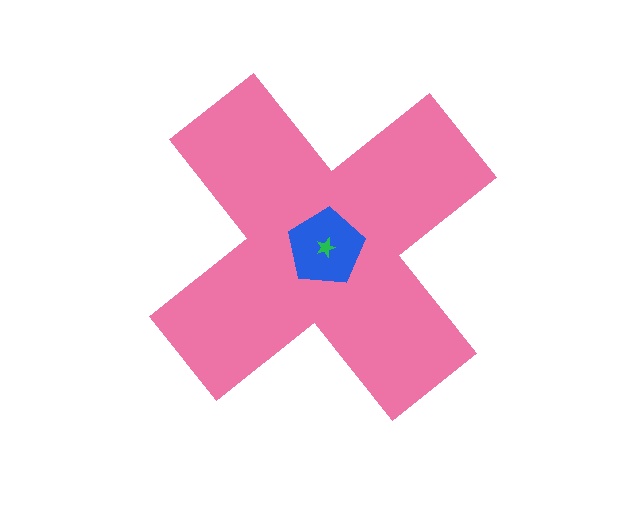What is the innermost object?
The green star.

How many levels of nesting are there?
3.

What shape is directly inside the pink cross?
The blue pentagon.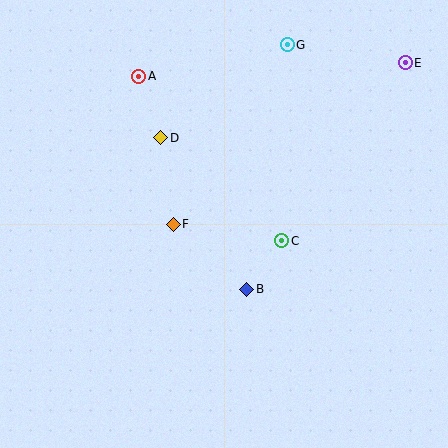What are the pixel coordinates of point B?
Point B is at (247, 289).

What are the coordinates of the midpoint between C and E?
The midpoint between C and E is at (344, 152).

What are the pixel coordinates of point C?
Point C is at (282, 241).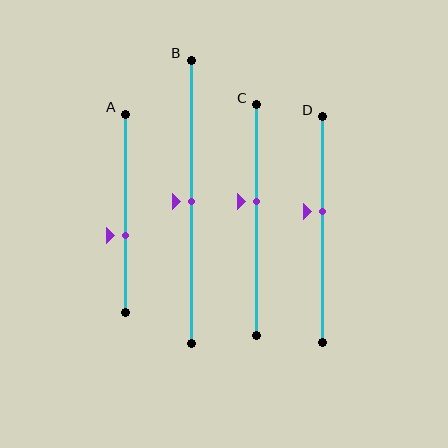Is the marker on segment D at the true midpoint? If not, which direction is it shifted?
No, the marker on segment D is shifted upward by about 8% of the segment length.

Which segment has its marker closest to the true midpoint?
Segment B has its marker closest to the true midpoint.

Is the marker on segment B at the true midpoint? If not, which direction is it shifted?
Yes, the marker on segment B is at the true midpoint.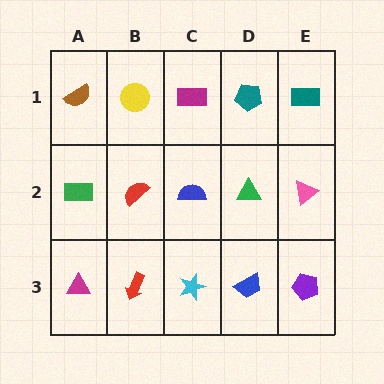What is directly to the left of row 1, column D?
A magenta rectangle.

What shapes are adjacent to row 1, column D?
A green triangle (row 2, column D), a magenta rectangle (row 1, column C), a teal rectangle (row 1, column E).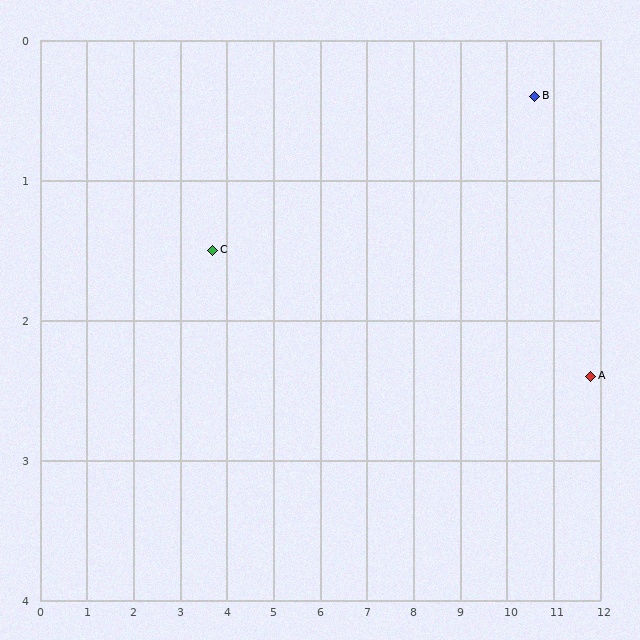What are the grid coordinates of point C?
Point C is at approximately (3.7, 1.5).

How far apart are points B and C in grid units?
Points B and C are about 7.0 grid units apart.